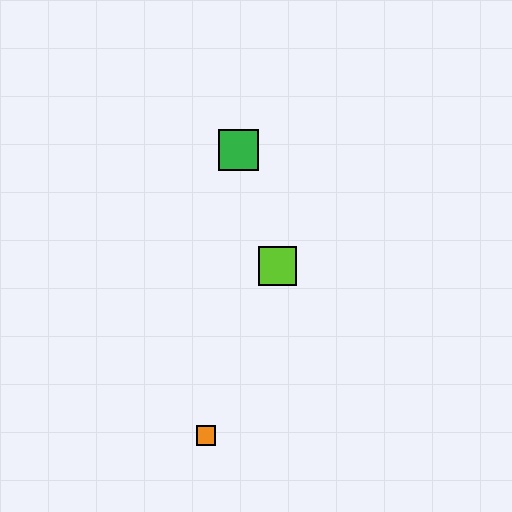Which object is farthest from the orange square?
The green square is farthest from the orange square.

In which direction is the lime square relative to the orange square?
The lime square is above the orange square.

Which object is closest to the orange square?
The lime square is closest to the orange square.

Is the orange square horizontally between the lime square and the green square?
No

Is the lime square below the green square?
Yes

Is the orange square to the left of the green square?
Yes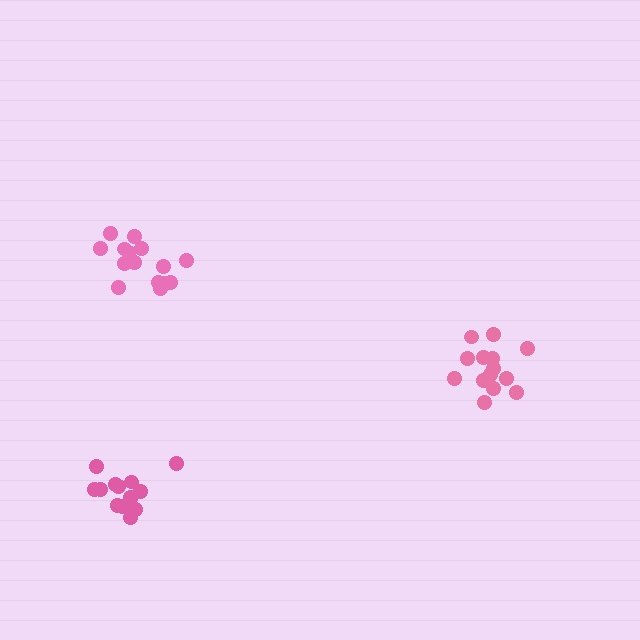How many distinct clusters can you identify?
There are 3 distinct clusters.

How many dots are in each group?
Group 1: 15 dots, Group 2: 14 dots, Group 3: 15 dots (44 total).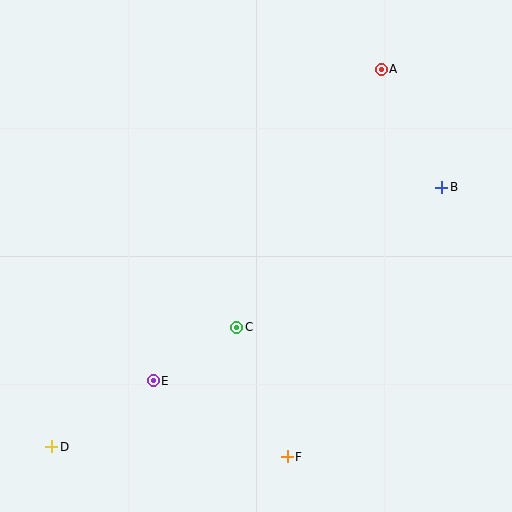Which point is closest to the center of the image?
Point C at (237, 327) is closest to the center.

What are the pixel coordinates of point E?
Point E is at (153, 381).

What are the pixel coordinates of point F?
Point F is at (287, 457).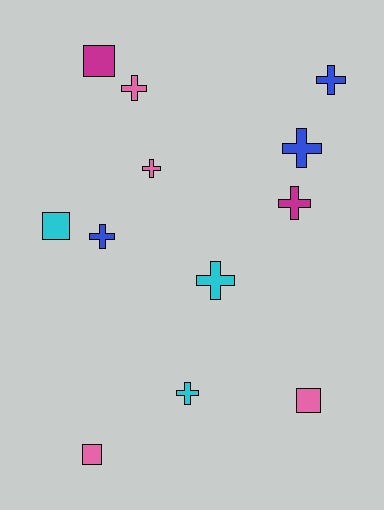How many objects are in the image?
There are 12 objects.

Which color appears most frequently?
Pink, with 4 objects.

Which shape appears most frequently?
Cross, with 8 objects.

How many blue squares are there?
There are no blue squares.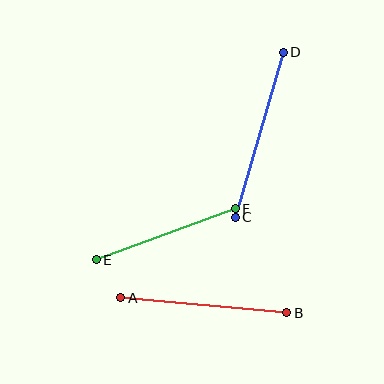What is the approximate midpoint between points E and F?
The midpoint is at approximately (166, 234) pixels.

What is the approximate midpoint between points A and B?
The midpoint is at approximately (204, 305) pixels.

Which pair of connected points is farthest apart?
Points C and D are farthest apart.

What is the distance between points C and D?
The distance is approximately 172 pixels.